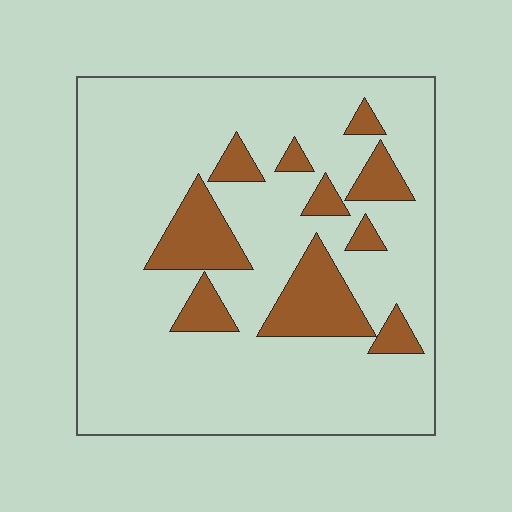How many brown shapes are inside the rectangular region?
10.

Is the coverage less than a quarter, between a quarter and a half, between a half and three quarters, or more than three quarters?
Less than a quarter.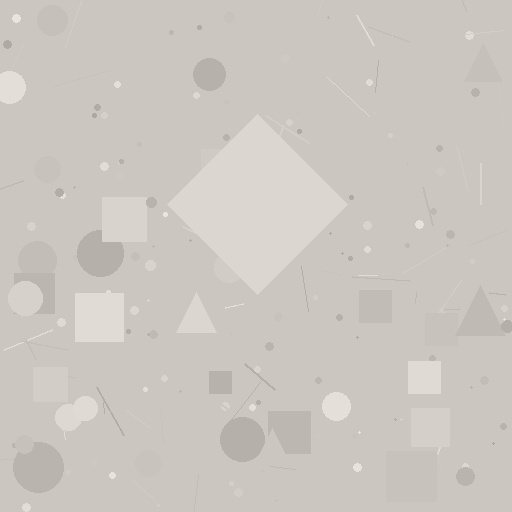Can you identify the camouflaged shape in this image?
The camouflaged shape is a diamond.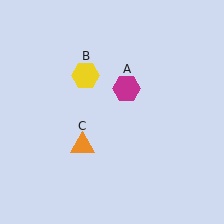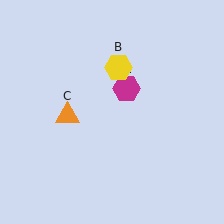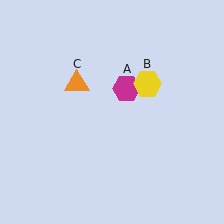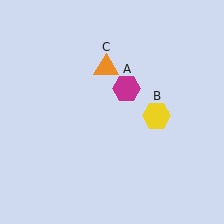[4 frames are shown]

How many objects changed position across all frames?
2 objects changed position: yellow hexagon (object B), orange triangle (object C).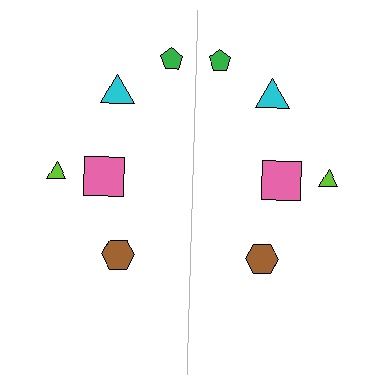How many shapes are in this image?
There are 10 shapes in this image.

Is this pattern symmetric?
Yes, this pattern has bilateral (reflection) symmetry.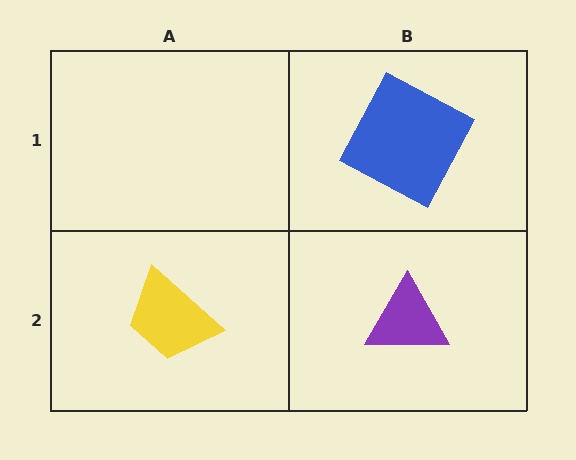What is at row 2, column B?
A purple triangle.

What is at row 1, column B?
A blue square.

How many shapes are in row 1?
1 shape.